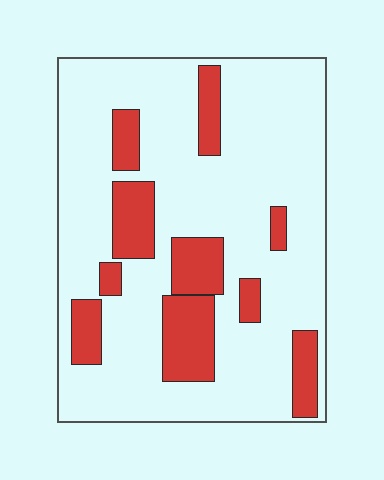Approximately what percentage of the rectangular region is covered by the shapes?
Approximately 20%.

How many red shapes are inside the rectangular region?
10.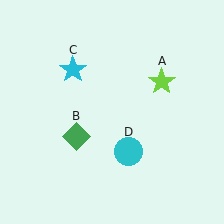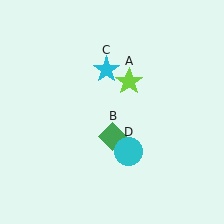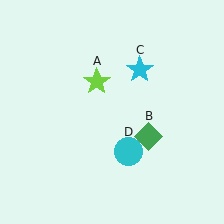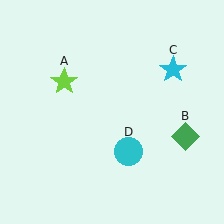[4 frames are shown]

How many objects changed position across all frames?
3 objects changed position: lime star (object A), green diamond (object B), cyan star (object C).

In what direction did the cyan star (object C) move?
The cyan star (object C) moved right.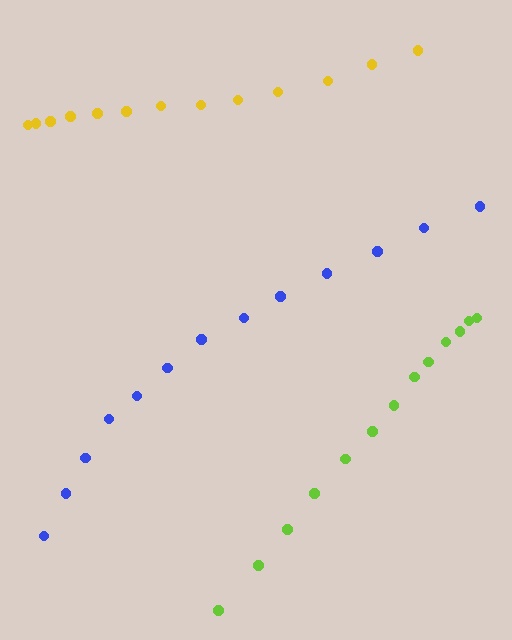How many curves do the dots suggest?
There are 3 distinct paths.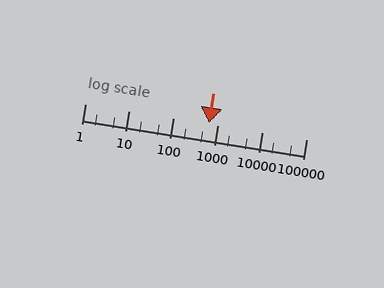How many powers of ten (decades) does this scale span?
The scale spans 5 decades, from 1 to 100000.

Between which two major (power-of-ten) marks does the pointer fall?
The pointer is between 100 and 1000.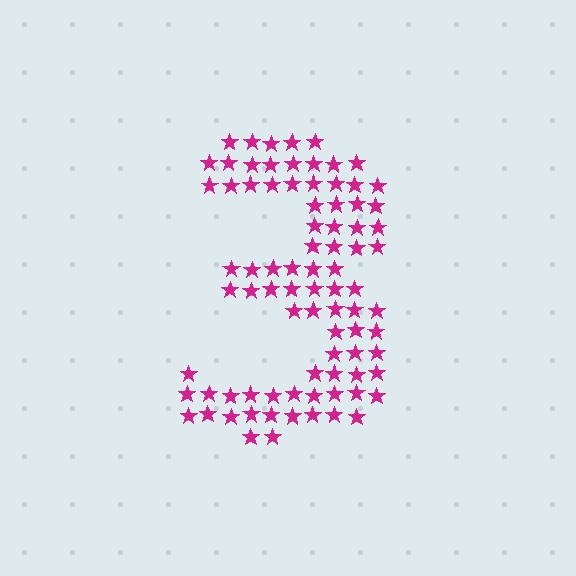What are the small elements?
The small elements are stars.